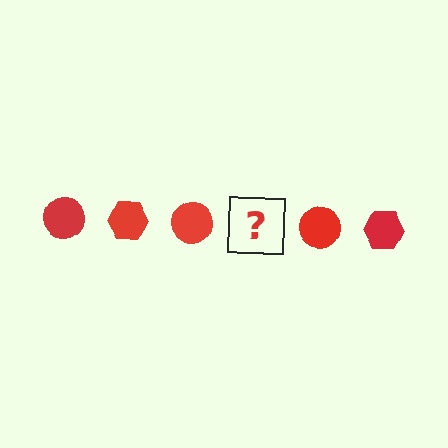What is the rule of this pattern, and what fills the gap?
The rule is that the pattern cycles through circle, hexagon shapes in red. The gap should be filled with a red hexagon.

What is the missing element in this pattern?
The missing element is a red hexagon.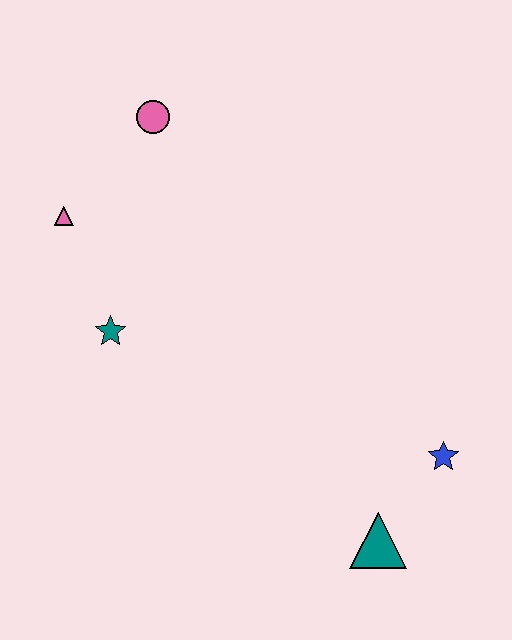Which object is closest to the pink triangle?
The teal star is closest to the pink triangle.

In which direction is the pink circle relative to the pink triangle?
The pink circle is above the pink triangle.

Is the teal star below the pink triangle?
Yes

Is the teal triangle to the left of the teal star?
No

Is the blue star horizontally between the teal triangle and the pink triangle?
No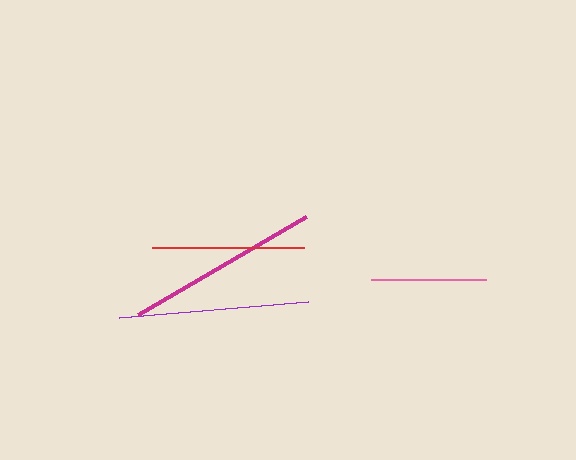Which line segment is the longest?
The magenta line is the longest at approximately 195 pixels.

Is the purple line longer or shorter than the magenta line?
The magenta line is longer than the purple line.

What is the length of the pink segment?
The pink segment is approximately 115 pixels long.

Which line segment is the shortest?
The pink line is the shortest at approximately 115 pixels.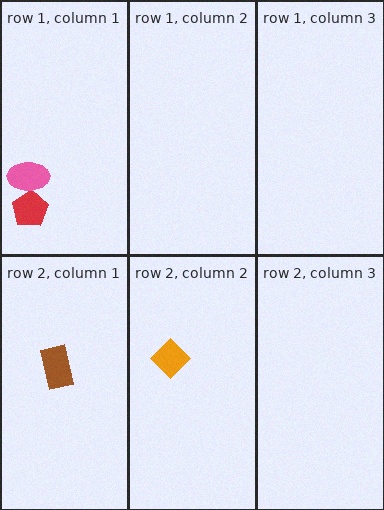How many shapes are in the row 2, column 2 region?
1.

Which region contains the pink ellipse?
The row 1, column 1 region.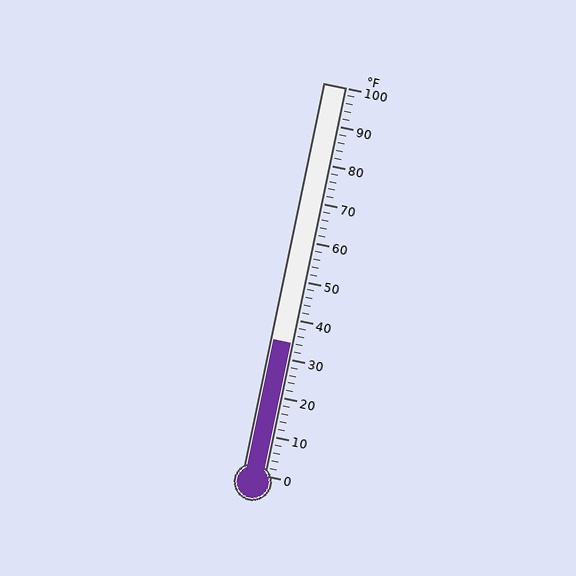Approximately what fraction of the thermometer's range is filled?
The thermometer is filled to approximately 35% of its range.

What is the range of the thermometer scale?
The thermometer scale ranges from 0°F to 100°F.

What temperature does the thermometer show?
The thermometer shows approximately 34°F.